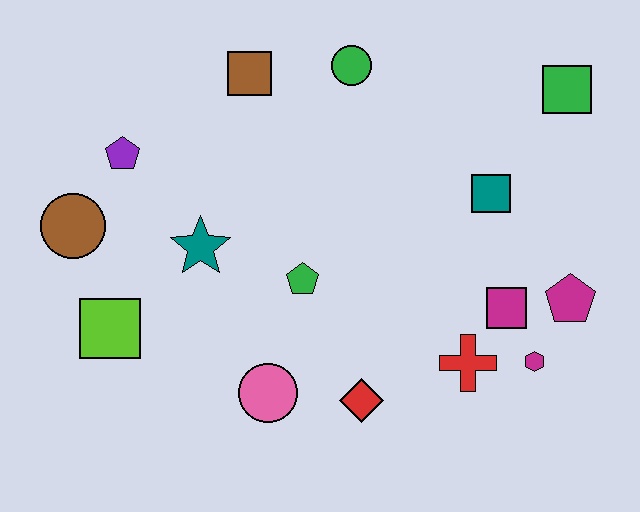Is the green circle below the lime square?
No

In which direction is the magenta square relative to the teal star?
The magenta square is to the right of the teal star.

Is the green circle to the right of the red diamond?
No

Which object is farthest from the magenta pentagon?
The brown circle is farthest from the magenta pentagon.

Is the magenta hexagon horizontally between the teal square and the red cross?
No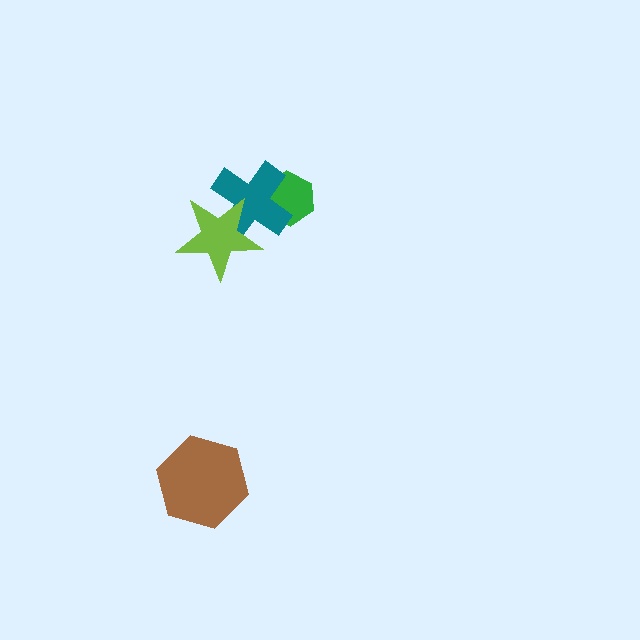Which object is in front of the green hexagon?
The teal cross is in front of the green hexagon.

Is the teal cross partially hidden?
Yes, it is partially covered by another shape.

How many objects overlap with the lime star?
1 object overlaps with the lime star.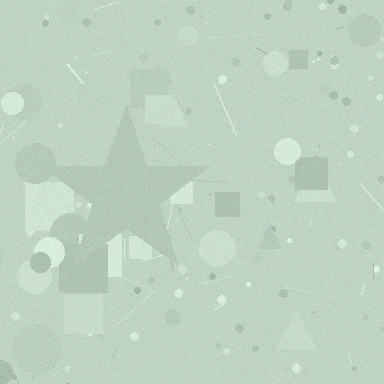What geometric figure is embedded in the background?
A star is embedded in the background.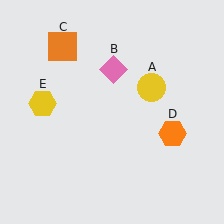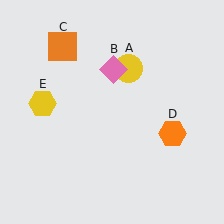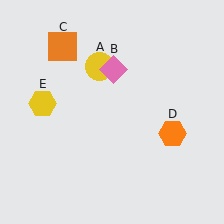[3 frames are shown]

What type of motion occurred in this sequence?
The yellow circle (object A) rotated counterclockwise around the center of the scene.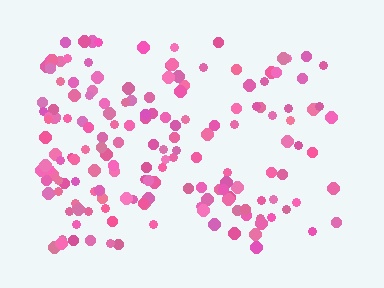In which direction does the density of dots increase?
From right to left, with the left side densest.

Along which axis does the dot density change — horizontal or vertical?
Horizontal.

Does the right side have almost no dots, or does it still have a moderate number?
Still a moderate number, just noticeably fewer than the left.